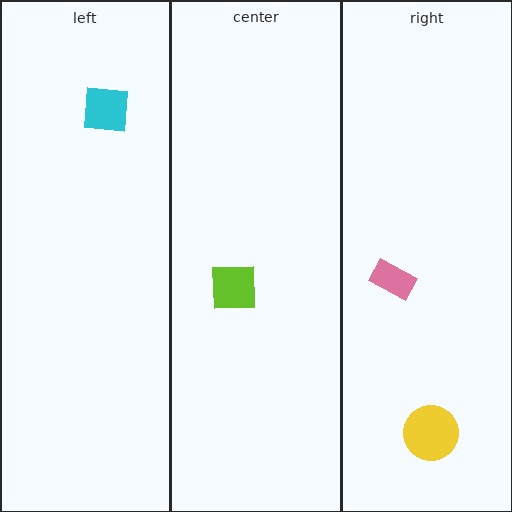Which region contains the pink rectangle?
The right region.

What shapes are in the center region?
The lime square.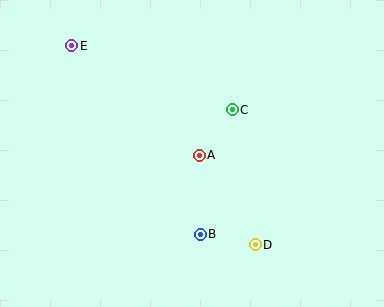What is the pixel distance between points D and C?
The distance between D and C is 137 pixels.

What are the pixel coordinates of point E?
Point E is at (72, 46).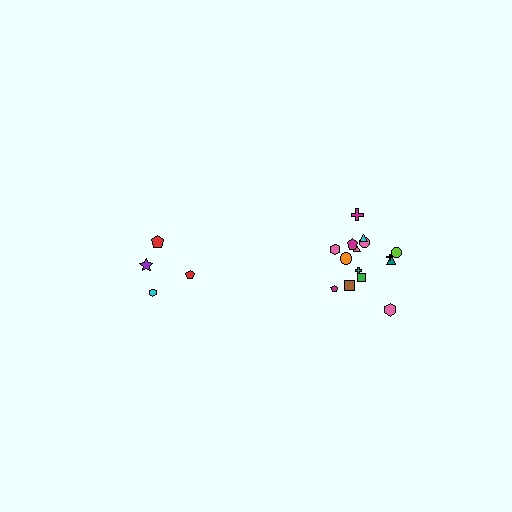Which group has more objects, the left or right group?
The right group.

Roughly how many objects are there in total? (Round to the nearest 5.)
Roughly 20 objects in total.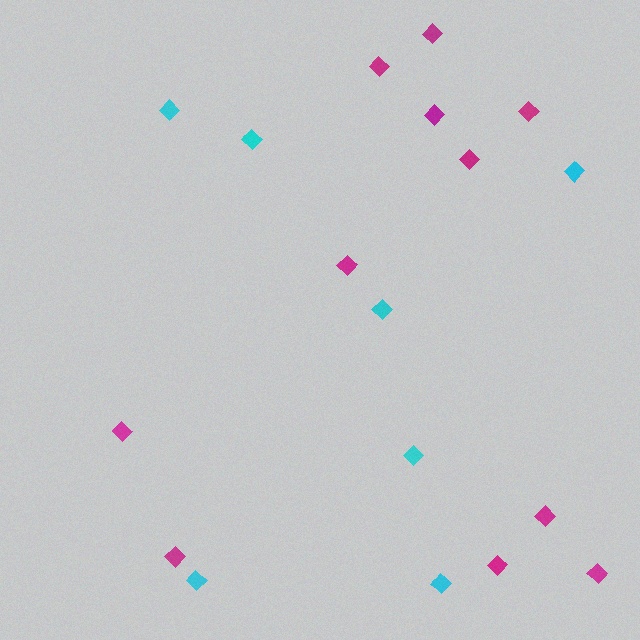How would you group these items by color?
There are 2 groups: one group of cyan diamonds (7) and one group of magenta diamonds (11).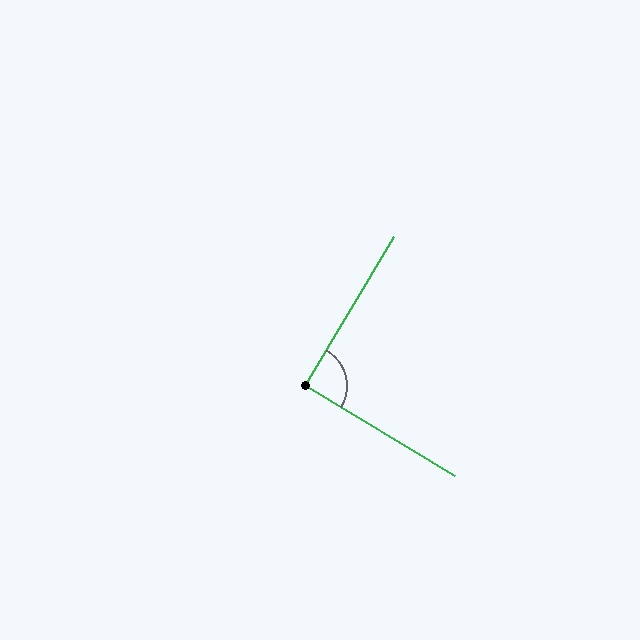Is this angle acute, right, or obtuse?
It is approximately a right angle.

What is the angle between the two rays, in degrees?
Approximately 90 degrees.